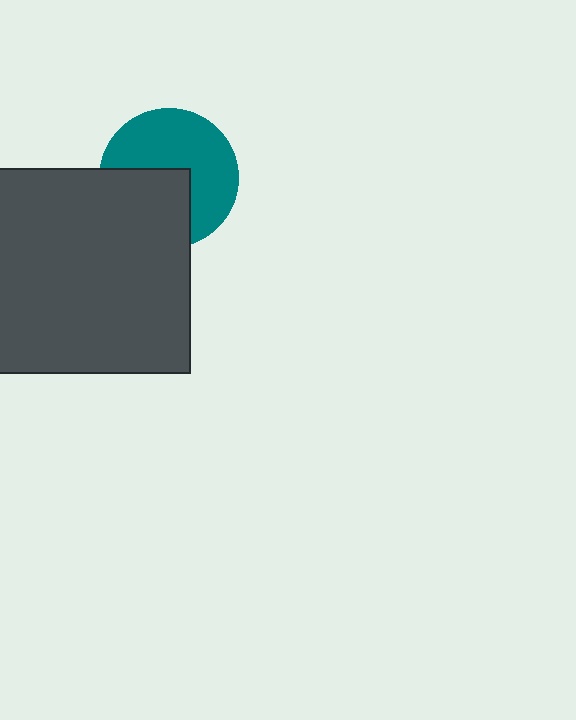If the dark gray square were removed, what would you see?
You would see the complete teal circle.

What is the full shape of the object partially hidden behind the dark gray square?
The partially hidden object is a teal circle.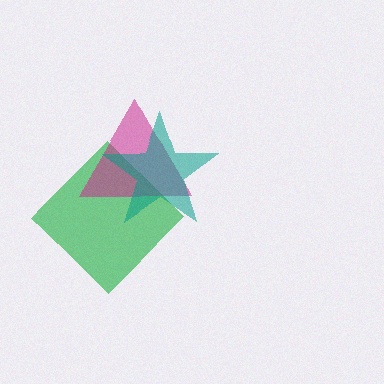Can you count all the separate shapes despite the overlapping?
Yes, there are 3 separate shapes.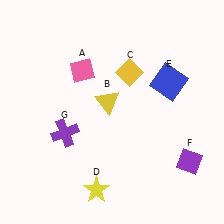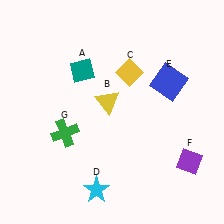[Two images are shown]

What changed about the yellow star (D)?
In Image 1, D is yellow. In Image 2, it changed to cyan.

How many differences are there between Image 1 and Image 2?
There are 3 differences between the two images.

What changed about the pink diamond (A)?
In Image 1, A is pink. In Image 2, it changed to teal.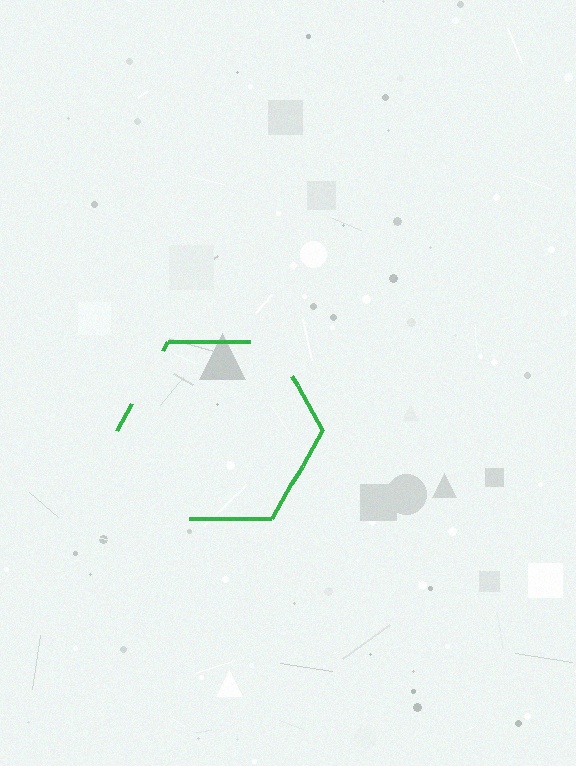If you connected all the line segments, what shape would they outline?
They would outline a hexagon.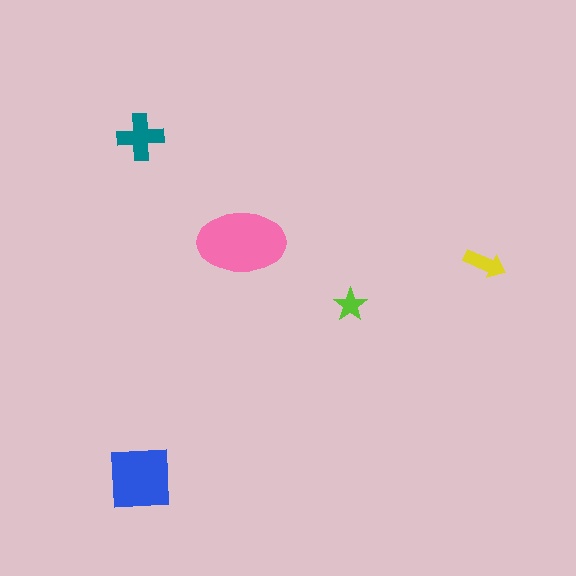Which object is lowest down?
The blue square is bottommost.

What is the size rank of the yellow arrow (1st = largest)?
4th.